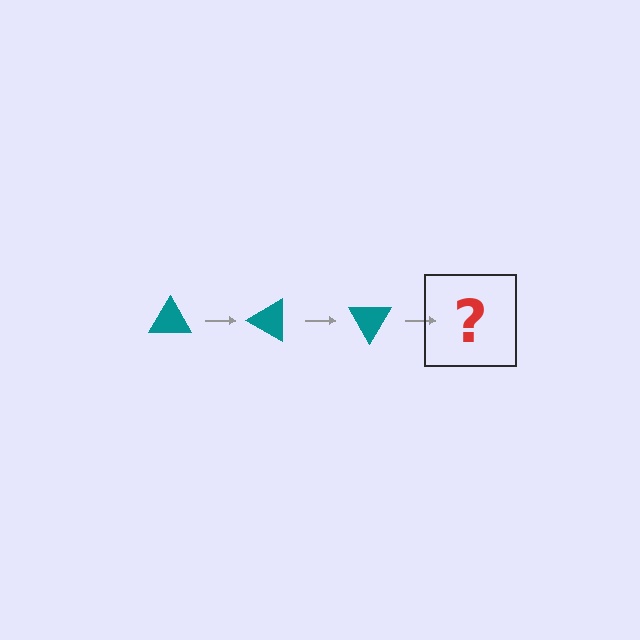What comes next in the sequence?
The next element should be a teal triangle rotated 90 degrees.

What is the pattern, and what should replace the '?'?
The pattern is that the triangle rotates 30 degrees each step. The '?' should be a teal triangle rotated 90 degrees.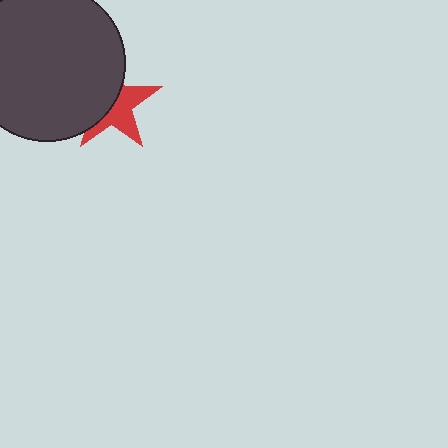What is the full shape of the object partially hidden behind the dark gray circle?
The partially hidden object is a red star.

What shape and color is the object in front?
The object in front is a dark gray circle.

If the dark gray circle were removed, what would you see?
You would see the complete red star.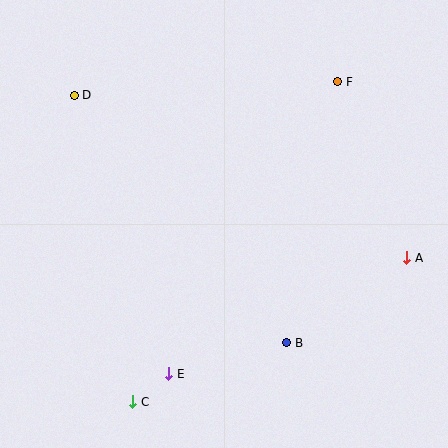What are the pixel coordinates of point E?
Point E is at (169, 374).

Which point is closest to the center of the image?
Point B at (287, 343) is closest to the center.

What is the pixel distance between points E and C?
The distance between E and C is 46 pixels.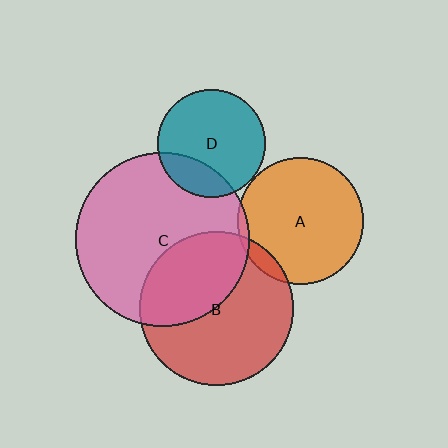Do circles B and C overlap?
Yes.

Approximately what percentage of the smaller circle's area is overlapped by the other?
Approximately 40%.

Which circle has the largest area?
Circle C (pink).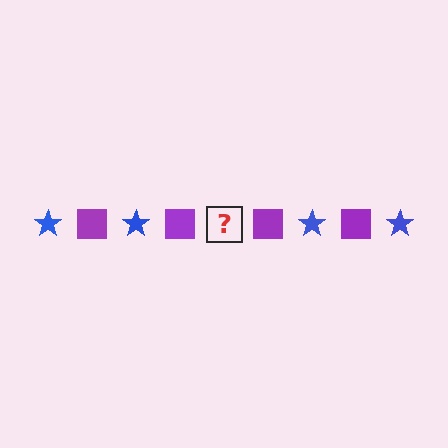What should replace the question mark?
The question mark should be replaced with a blue star.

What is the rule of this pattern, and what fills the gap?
The rule is that the pattern alternates between blue star and purple square. The gap should be filled with a blue star.